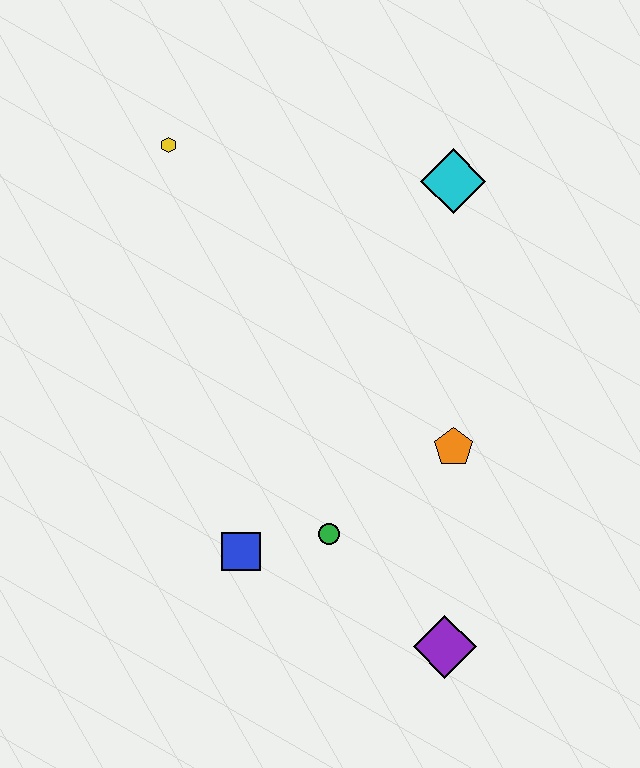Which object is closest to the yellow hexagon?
The cyan diamond is closest to the yellow hexagon.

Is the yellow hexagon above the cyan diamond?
Yes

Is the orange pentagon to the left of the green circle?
No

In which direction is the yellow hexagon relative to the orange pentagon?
The yellow hexagon is above the orange pentagon.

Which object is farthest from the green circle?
The yellow hexagon is farthest from the green circle.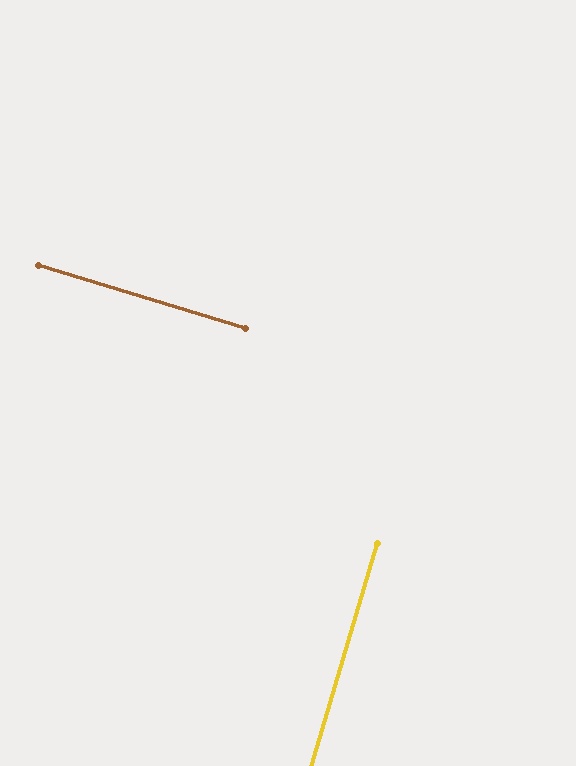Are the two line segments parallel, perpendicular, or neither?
Perpendicular — they meet at approximately 90°.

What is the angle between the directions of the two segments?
Approximately 90 degrees.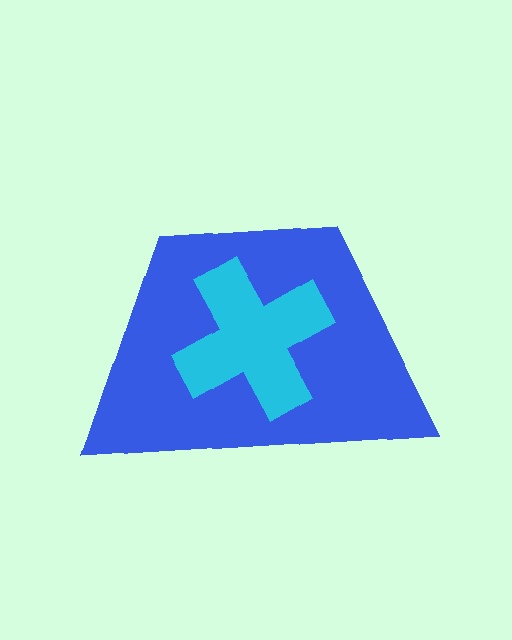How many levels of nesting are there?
2.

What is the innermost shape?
The cyan cross.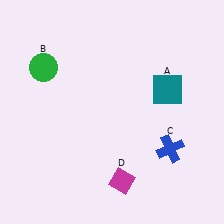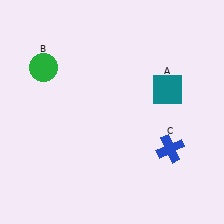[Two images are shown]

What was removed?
The magenta diamond (D) was removed in Image 2.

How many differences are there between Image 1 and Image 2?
There is 1 difference between the two images.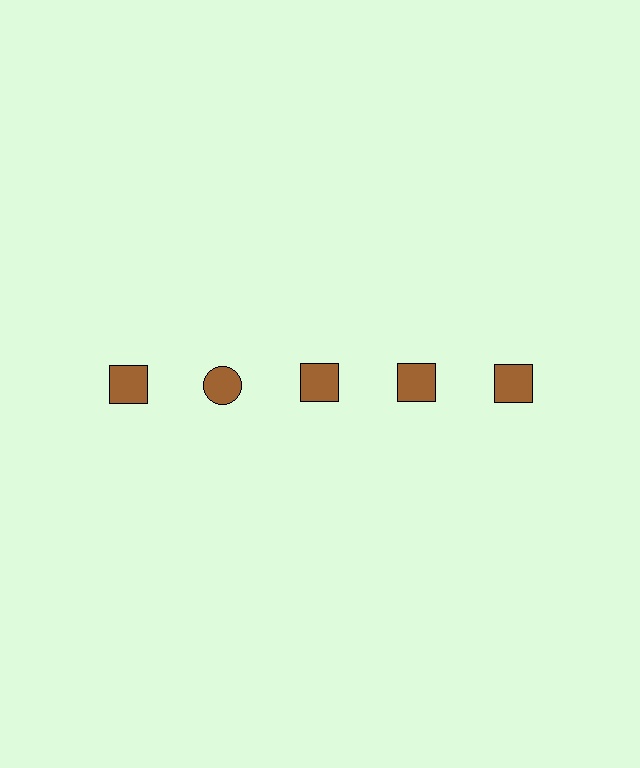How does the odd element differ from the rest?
It has a different shape: circle instead of square.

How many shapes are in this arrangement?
There are 5 shapes arranged in a grid pattern.